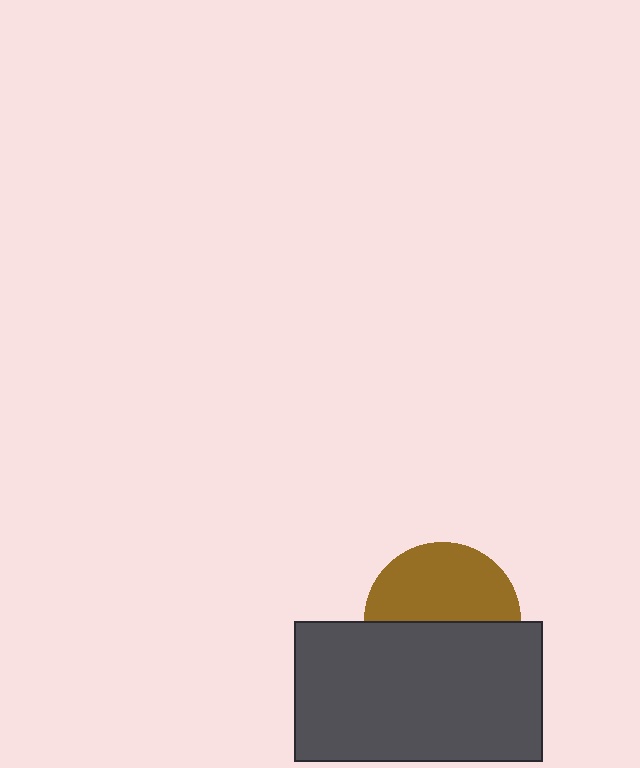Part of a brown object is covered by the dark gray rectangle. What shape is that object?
It is a circle.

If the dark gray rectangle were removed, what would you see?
You would see the complete brown circle.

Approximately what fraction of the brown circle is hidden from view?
Roughly 50% of the brown circle is hidden behind the dark gray rectangle.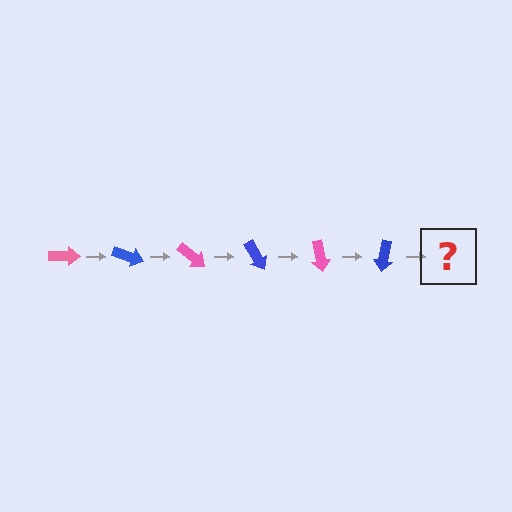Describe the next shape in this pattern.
It should be a pink arrow, rotated 120 degrees from the start.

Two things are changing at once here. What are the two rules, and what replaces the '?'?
The two rules are that it rotates 20 degrees each step and the color cycles through pink and blue. The '?' should be a pink arrow, rotated 120 degrees from the start.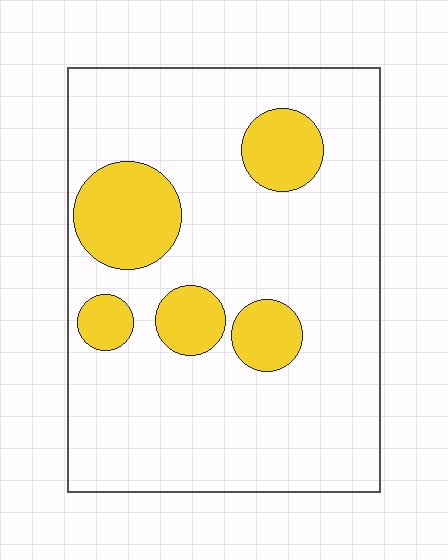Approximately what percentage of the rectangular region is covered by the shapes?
Approximately 20%.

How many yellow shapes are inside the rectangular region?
5.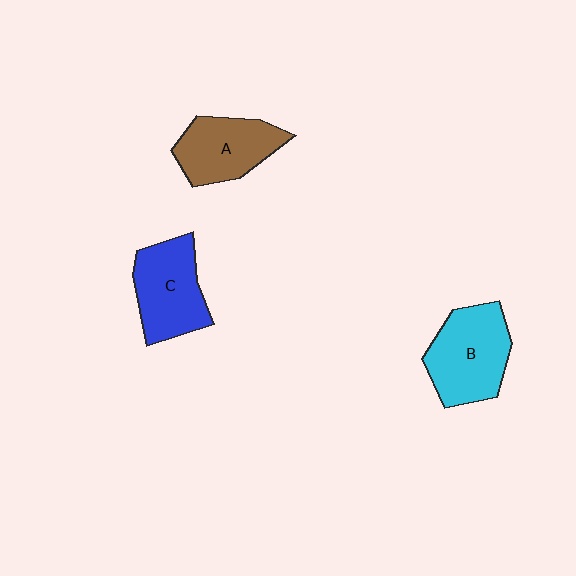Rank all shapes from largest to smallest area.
From largest to smallest: B (cyan), C (blue), A (brown).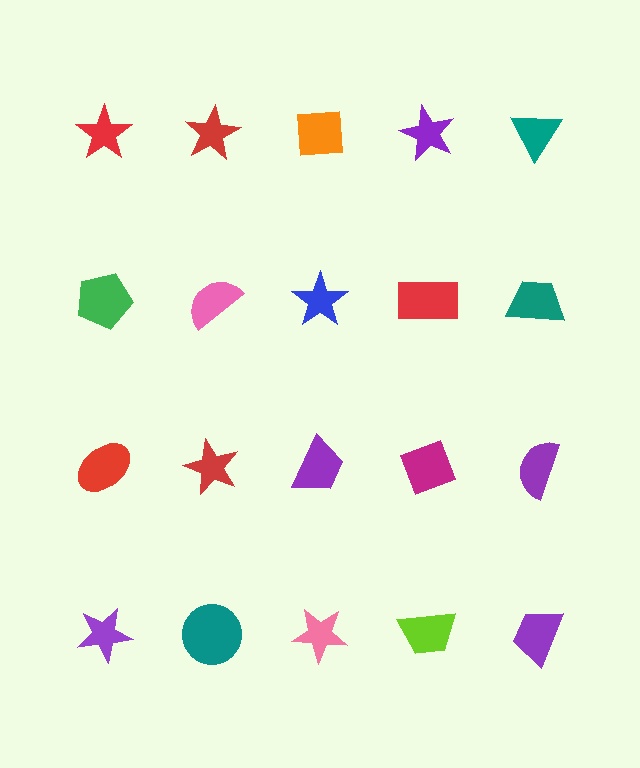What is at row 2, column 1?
A green pentagon.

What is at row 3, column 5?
A purple semicircle.